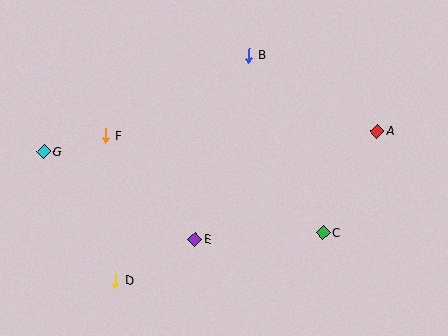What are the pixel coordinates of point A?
Point A is at (377, 131).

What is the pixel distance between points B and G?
The distance between B and G is 226 pixels.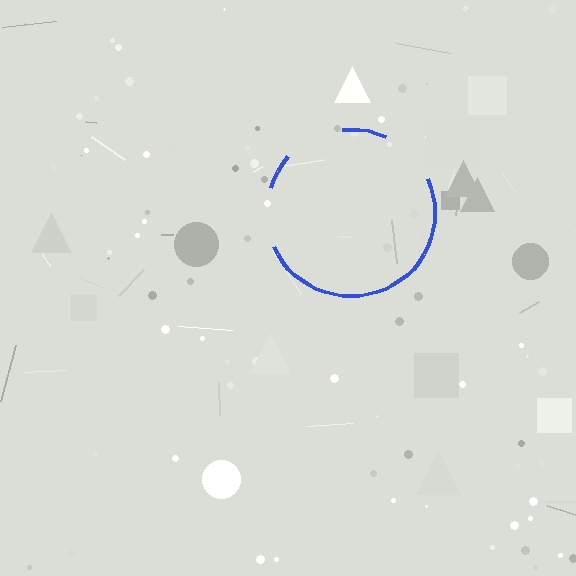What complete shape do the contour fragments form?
The contour fragments form a circle.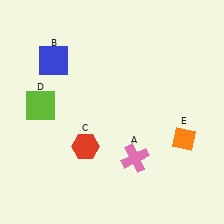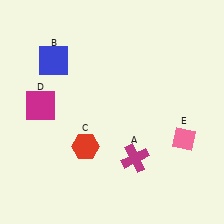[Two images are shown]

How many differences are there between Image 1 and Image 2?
There are 3 differences between the two images.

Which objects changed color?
A changed from pink to magenta. D changed from lime to magenta. E changed from orange to pink.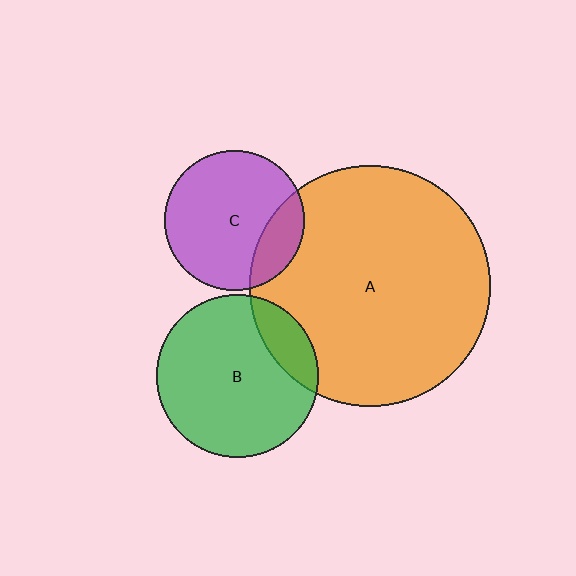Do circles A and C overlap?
Yes.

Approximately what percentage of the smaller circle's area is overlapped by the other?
Approximately 20%.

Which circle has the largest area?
Circle A (orange).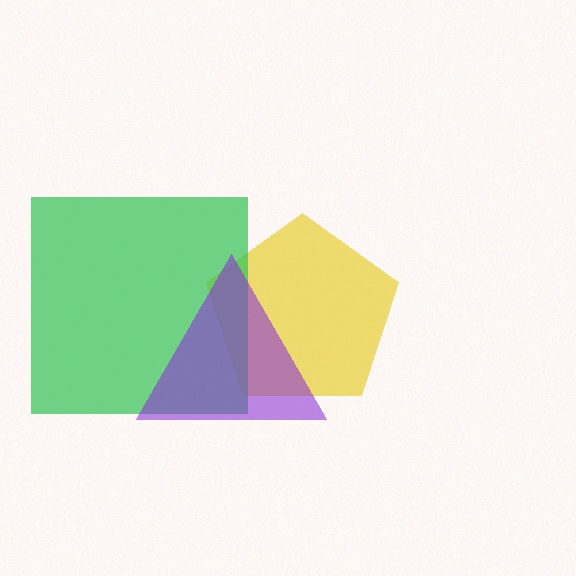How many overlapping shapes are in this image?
There are 3 overlapping shapes in the image.